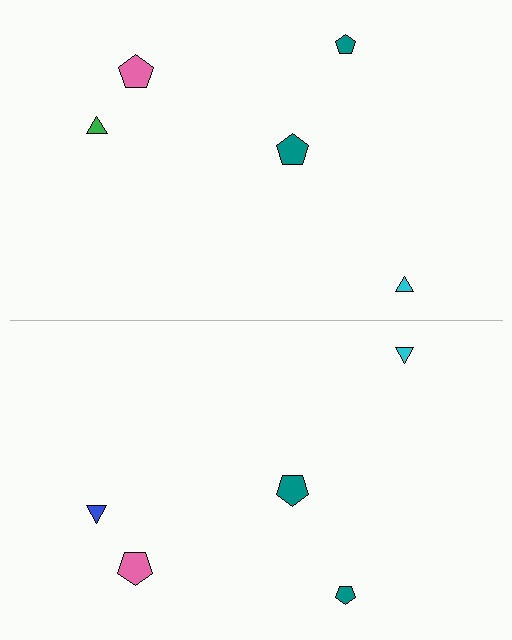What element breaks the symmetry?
The blue triangle on the bottom side breaks the symmetry — its mirror counterpart is green.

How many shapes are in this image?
There are 10 shapes in this image.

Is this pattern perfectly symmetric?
No, the pattern is not perfectly symmetric. The blue triangle on the bottom side breaks the symmetry — its mirror counterpart is green.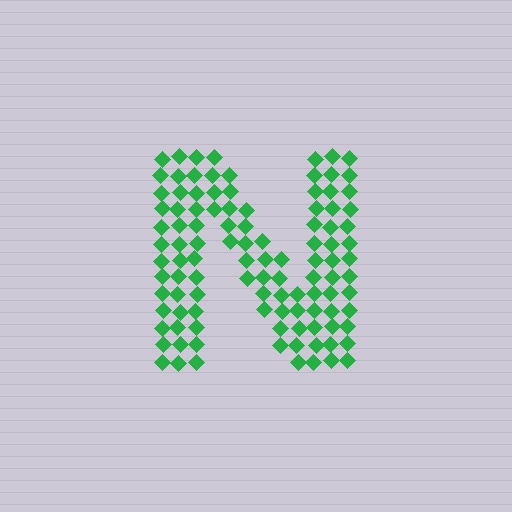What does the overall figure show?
The overall figure shows the letter N.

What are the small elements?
The small elements are diamonds.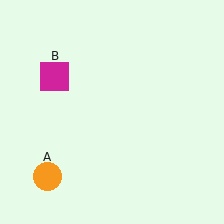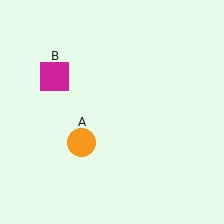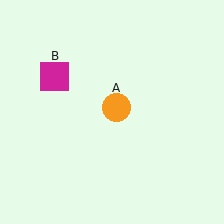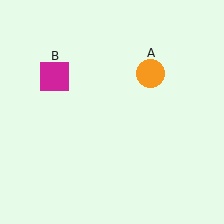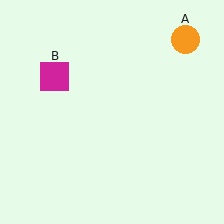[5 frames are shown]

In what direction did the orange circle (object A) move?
The orange circle (object A) moved up and to the right.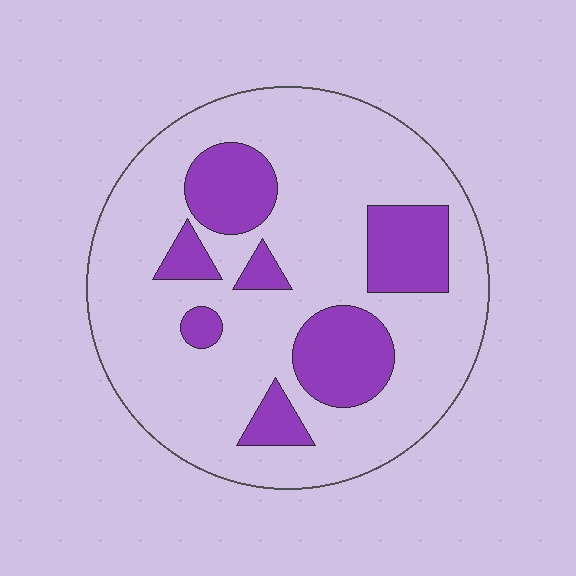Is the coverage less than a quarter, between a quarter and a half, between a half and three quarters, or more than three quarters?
Less than a quarter.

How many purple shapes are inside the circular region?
7.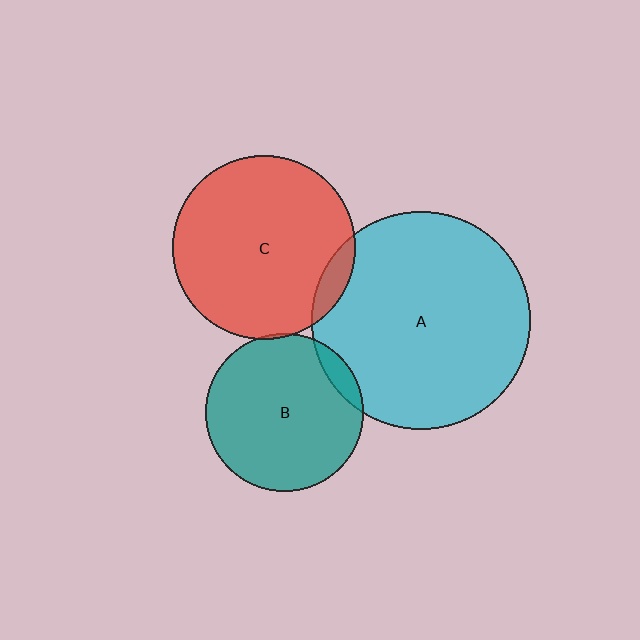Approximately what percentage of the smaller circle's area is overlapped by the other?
Approximately 5%.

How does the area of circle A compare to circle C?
Approximately 1.4 times.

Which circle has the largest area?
Circle A (cyan).